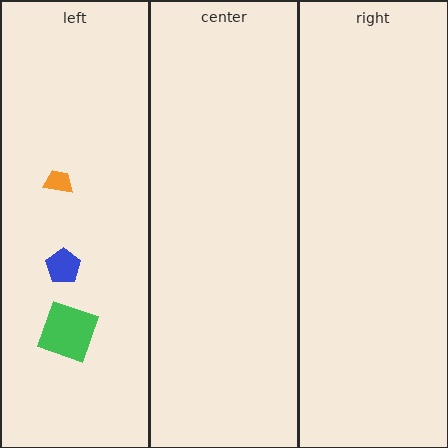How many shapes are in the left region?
3.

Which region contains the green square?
The left region.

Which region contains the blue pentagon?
The left region.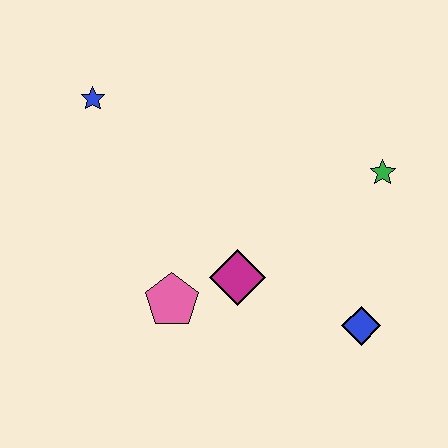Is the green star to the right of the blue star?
Yes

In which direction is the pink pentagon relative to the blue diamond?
The pink pentagon is to the left of the blue diamond.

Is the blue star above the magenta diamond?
Yes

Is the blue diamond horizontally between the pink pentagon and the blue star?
No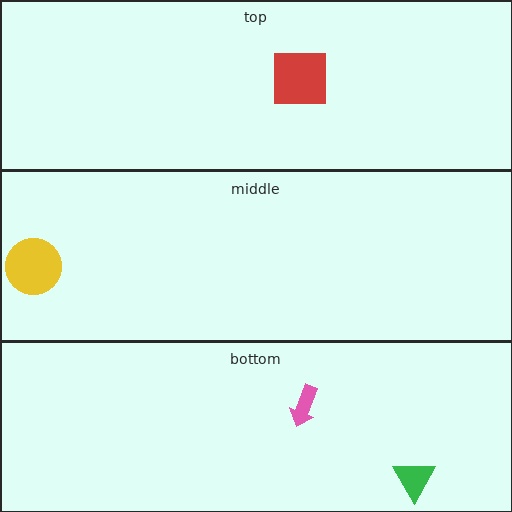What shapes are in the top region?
The red square.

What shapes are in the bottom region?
The pink arrow, the green triangle.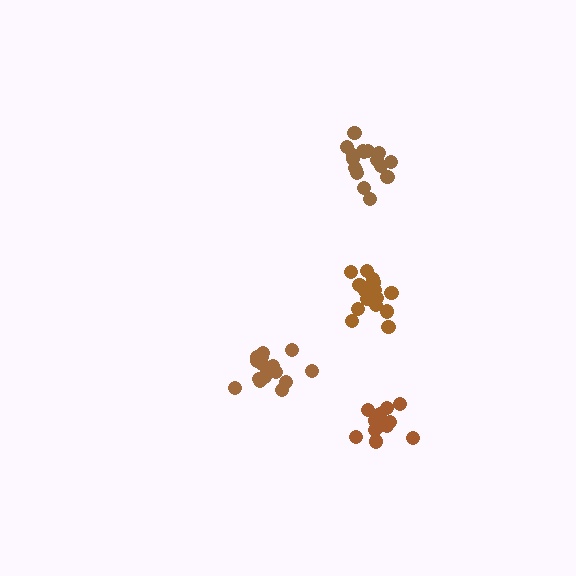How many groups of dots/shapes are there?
There are 4 groups.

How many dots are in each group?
Group 1: 17 dots, Group 2: 17 dots, Group 3: 13 dots, Group 4: 15 dots (62 total).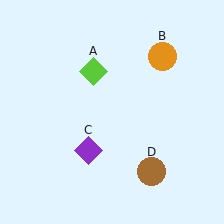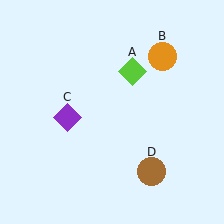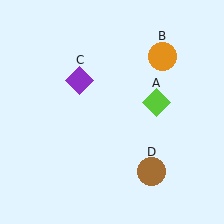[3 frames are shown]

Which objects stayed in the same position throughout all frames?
Orange circle (object B) and brown circle (object D) remained stationary.